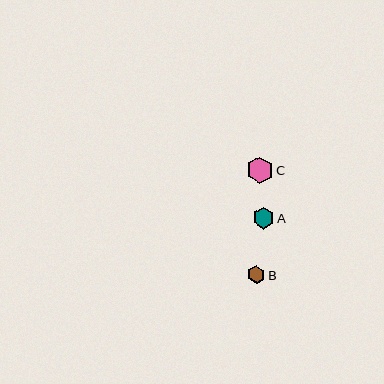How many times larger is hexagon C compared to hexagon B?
Hexagon C is approximately 1.5 times the size of hexagon B.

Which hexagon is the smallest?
Hexagon B is the smallest with a size of approximately 17 pixels.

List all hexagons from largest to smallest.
From largest to smallest: C, A, B.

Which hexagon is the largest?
Hexagon C is the largest with a size of approximately 27 pixels.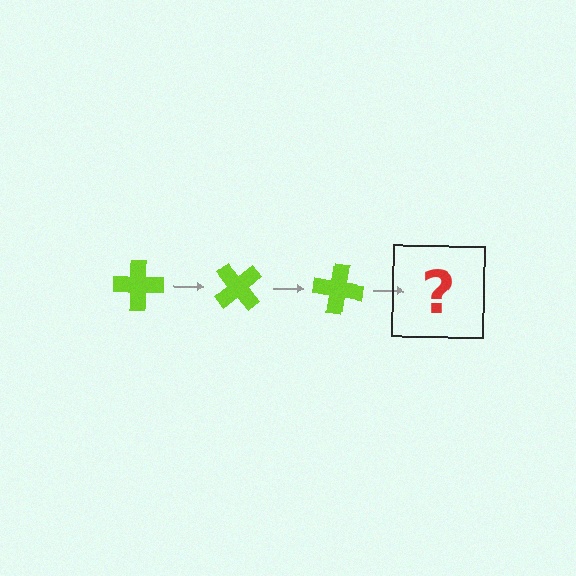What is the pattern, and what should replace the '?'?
The pattern is that the cross rotates 50 degrees each step. The '?' should be a lime cross rotated 150 degrees.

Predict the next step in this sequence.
The next step is a lime cross rotated 150 degrees.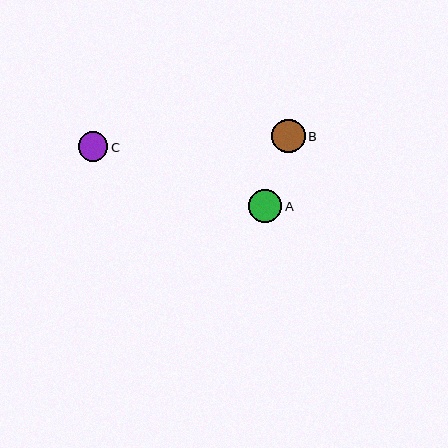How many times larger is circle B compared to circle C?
Circle B is approximately 1.1 times the size of circle C.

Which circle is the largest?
Circle B is the largest with a size of approximately 34 pixels.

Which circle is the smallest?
Circle C is the smallest with a size of approximately 29 pixels.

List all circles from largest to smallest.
From largest to smallest: B, A, C.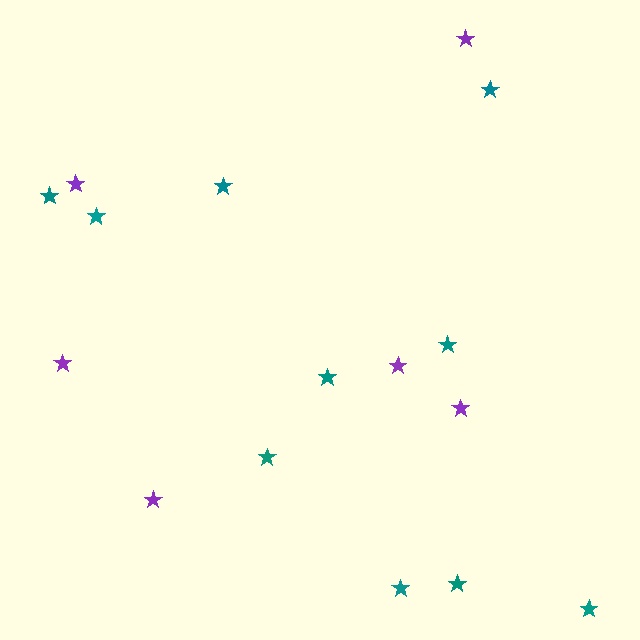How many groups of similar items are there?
There are 2 groups: one group of teal stars (10) and one group of purple stars (6).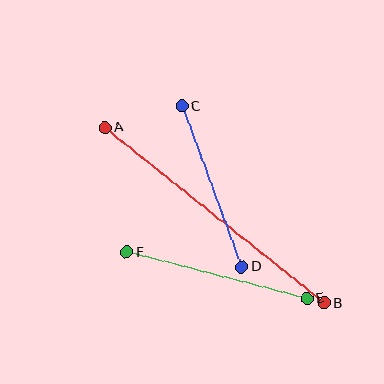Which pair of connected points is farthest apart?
Points A and B are farthest apart.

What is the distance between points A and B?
The distance is approximately 281 pixels.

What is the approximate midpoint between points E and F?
The midpoint is at approximately (217, 275) pixels.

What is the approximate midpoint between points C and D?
The midpoint is at approximately (212, 186) pixels.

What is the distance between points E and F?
The distance is approximately 186 pixels.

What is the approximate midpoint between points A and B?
The midpoint is at approximately (215, 215) pixels.